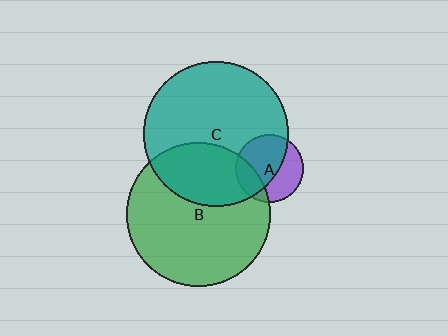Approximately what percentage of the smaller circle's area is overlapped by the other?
Approximately 30%.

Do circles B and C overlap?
Yes.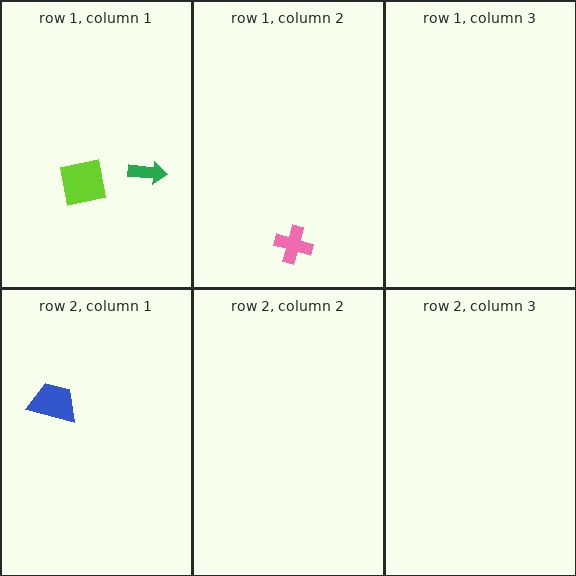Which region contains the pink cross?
The row 1, column 2 region.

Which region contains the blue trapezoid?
The row 2, column 1 region.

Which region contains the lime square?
The row 1, column 1 region.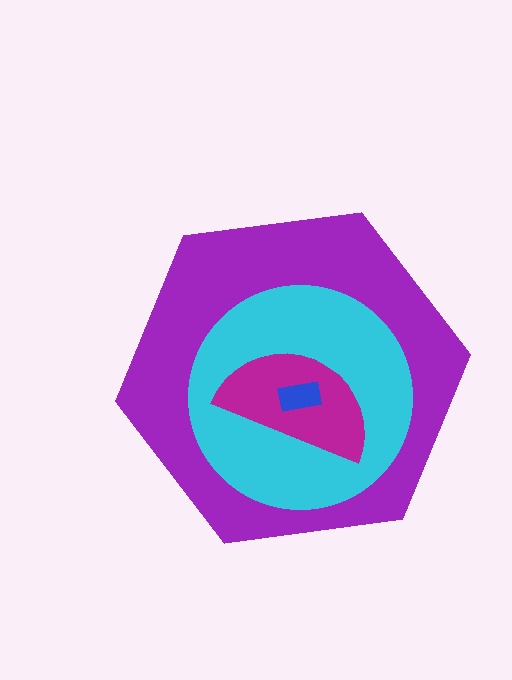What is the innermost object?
The blue rectangle.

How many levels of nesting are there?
4.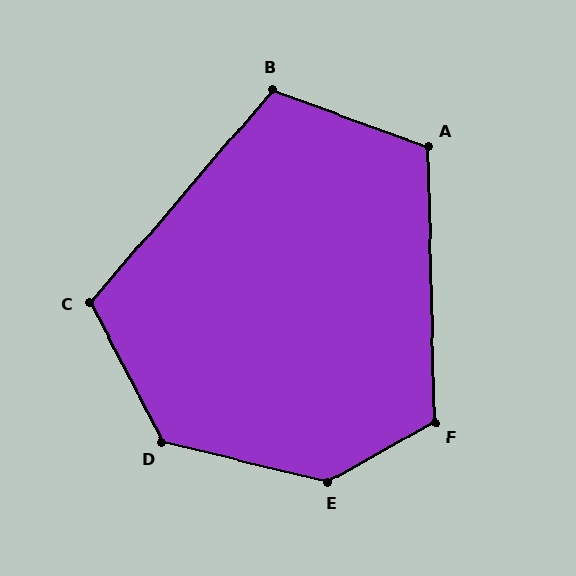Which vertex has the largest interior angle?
E, at approximately 137 degrees.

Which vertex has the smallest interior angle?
B, at approximately 110 degrees.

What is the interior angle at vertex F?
Approximately 118 degrees (obtuse).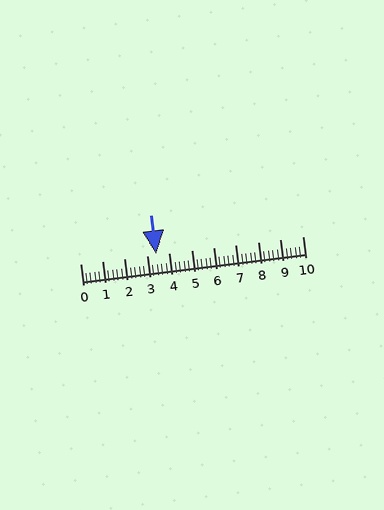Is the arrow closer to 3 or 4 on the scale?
The arrow is closer to 3.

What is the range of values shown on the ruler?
The ruler shows values from 0 to 10.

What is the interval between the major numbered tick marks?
The major tick marks are spaced 1 units apart.